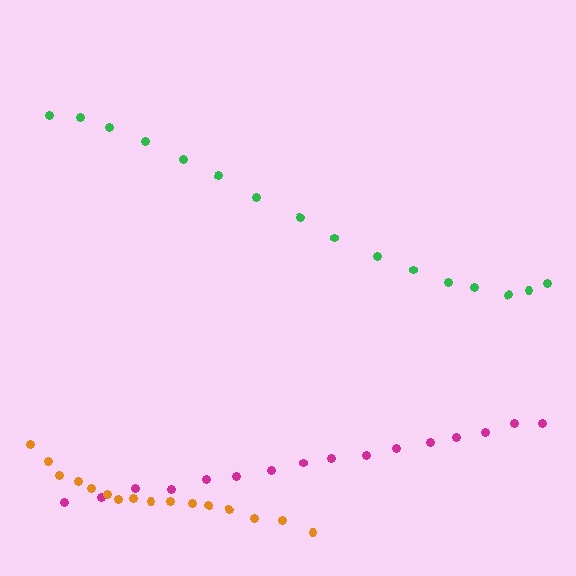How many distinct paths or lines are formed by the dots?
There are 3 distinct paths.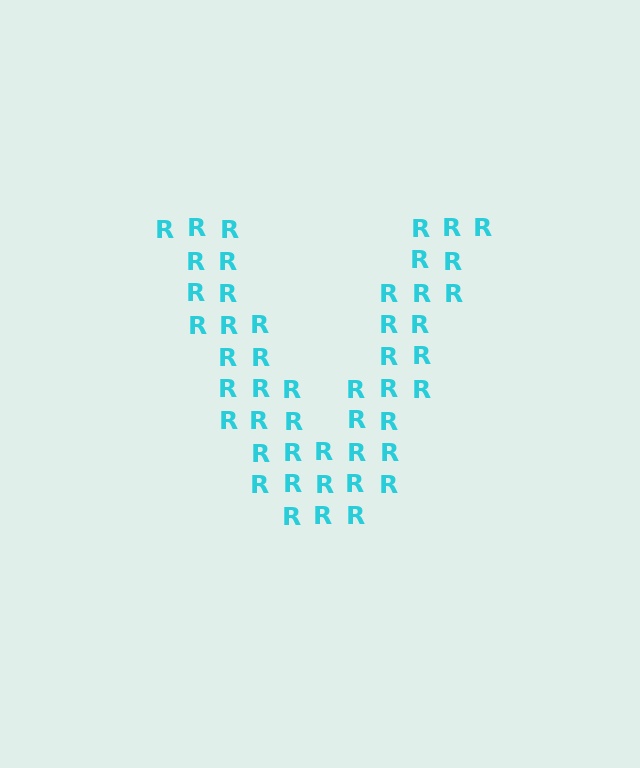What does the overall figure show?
The overall figure shows the letter V.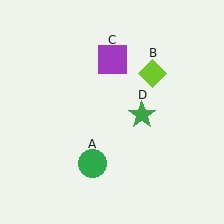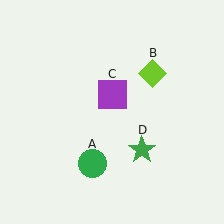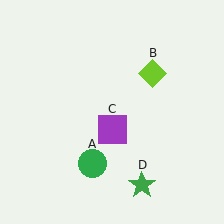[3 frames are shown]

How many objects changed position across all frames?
2 objects changed position: purple square (object C), green star (object D).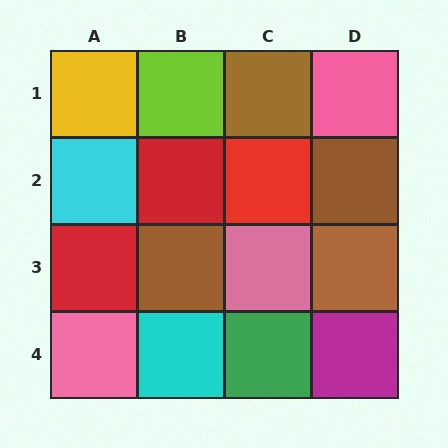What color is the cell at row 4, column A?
Pink.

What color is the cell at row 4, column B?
Cyan.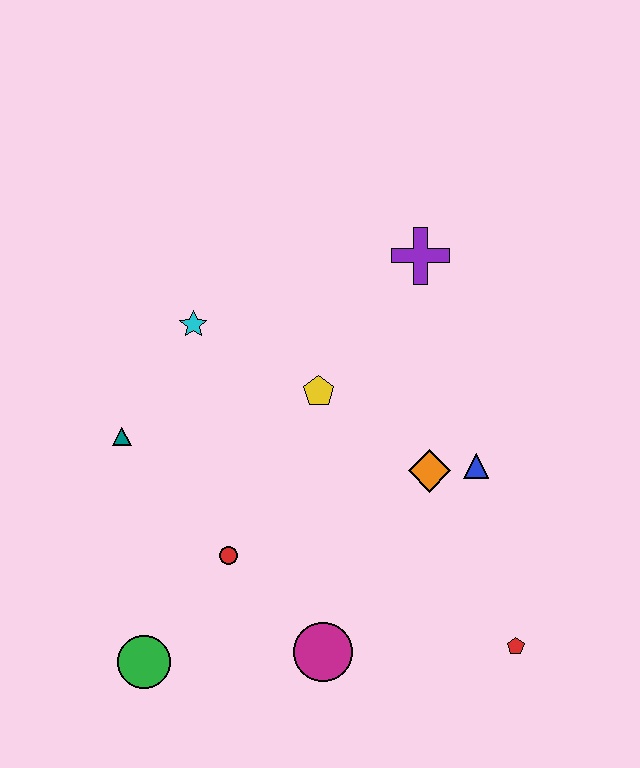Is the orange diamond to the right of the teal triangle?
Yes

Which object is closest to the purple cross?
The yellow pentagon is closest to the purple cross.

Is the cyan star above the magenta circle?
Yes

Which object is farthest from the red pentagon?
The cyan star is farthest from the red pentagon.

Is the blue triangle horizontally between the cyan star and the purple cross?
No